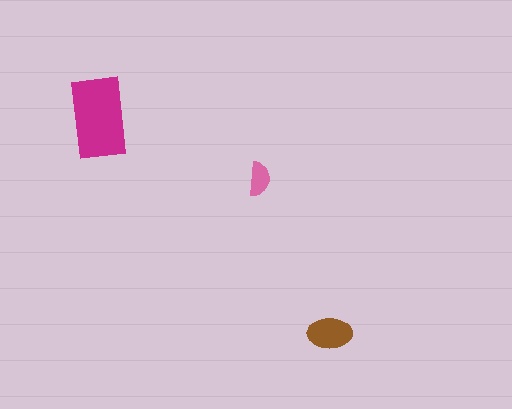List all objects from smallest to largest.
The pink semicircle, the brown ellipse, the magenta rectangle.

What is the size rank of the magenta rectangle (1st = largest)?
1st.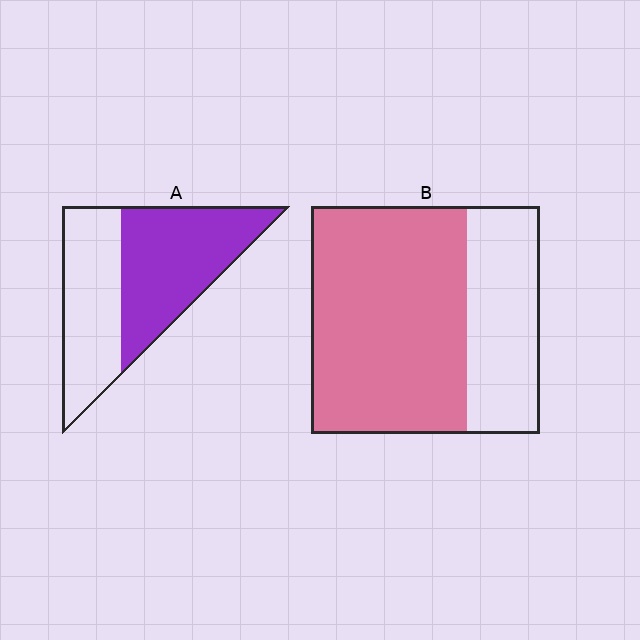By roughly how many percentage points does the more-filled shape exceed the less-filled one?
By roughly 15 percentage points (B over A).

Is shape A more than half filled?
Yes.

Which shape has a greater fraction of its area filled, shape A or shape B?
Shape B.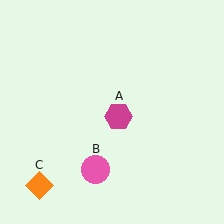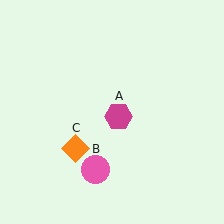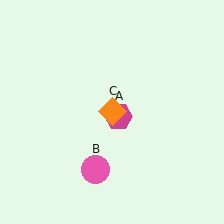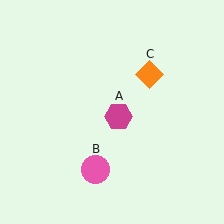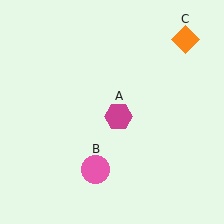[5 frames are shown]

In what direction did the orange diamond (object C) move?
The orange diamond (object C) moved up and to the right.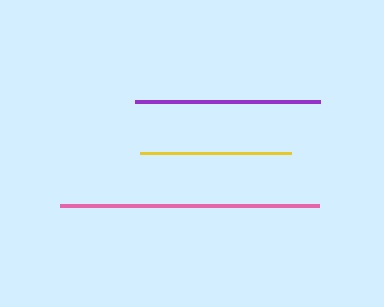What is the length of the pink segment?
The pink segment is approximately 258 pixels long.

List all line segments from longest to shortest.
From longest to shortest: pink, purple, yellow.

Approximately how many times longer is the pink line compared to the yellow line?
The pink line is approximately 1.7 times the length of the yellow line.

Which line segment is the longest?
The pink line is the longest at approximately 258 pixels.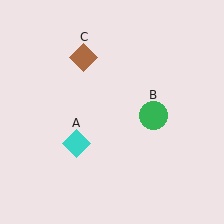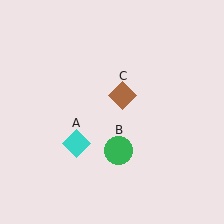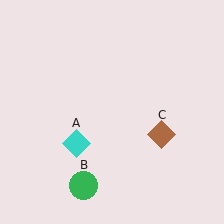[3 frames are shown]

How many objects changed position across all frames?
2 objects changed position: green circle (object B), brown diamond (object C).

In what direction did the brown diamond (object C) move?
The brown diamond (object C) moved down and to the right.